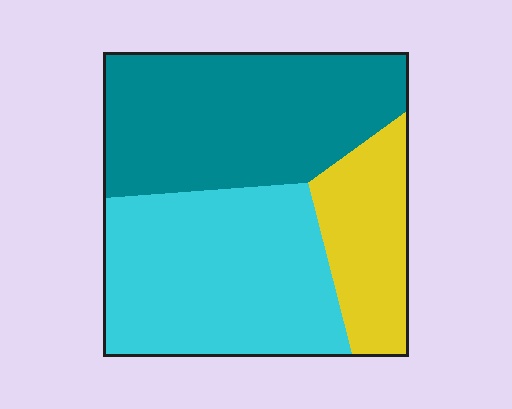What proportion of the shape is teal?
Teal takes up between a quarter and a half of the shape.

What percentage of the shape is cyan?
Cyan covers roughly 40% of the shape.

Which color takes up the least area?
Yellow, at roughly 20%.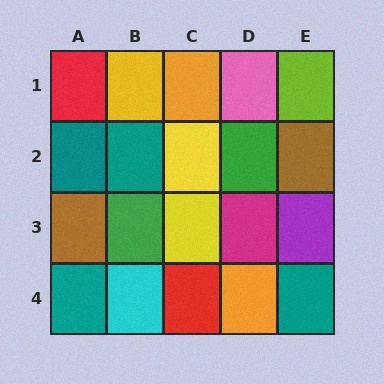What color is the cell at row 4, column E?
Teal.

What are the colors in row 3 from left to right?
Brown, green, yellow, magenta, purple.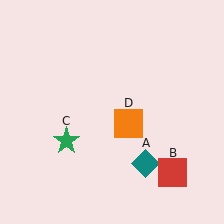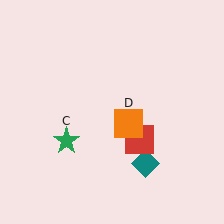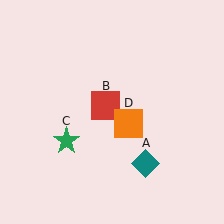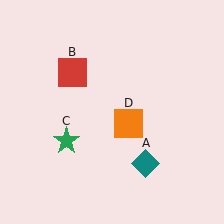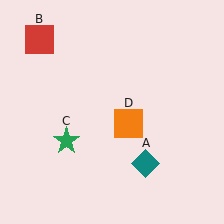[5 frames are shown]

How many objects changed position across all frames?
1 object changed position: red square (object B).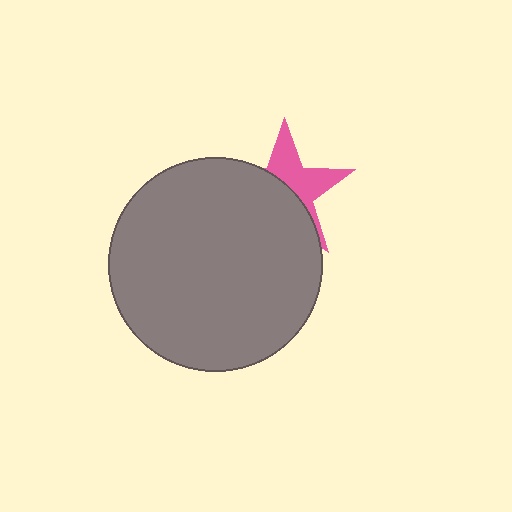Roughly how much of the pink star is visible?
A small part of it is visible (roughly 43%).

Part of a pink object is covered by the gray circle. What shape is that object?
It is a star.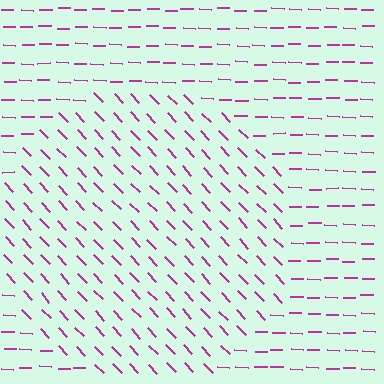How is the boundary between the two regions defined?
The boundary is defined purely by a change in line orientation (approximately 45 degrees difference). All lines are the same color and thickness.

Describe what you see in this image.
The image is filled with small magenta line segments. A circle region in the image has lines oriented differently from the surrounding lines, creating a visible texture boundary.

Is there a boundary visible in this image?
Yes, there is a texture boundary formed by a change in line orientation.